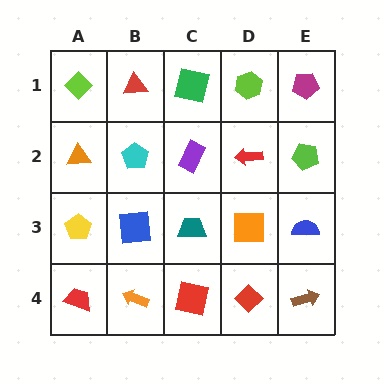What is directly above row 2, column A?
A lime diamond.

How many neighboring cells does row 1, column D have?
3.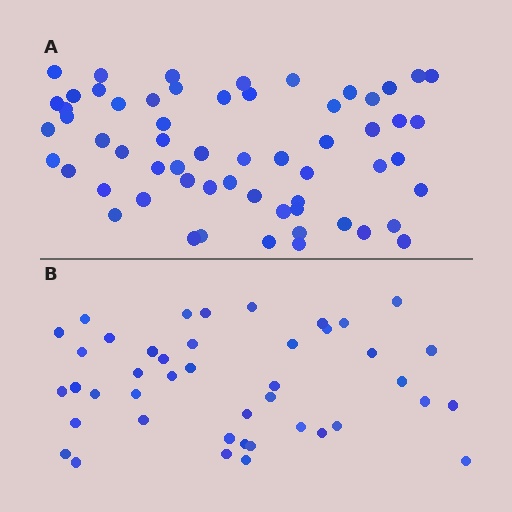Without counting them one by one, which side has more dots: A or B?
Region A (the top region) has more dots.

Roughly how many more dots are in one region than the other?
Region A has approximately 15 more dots than region B.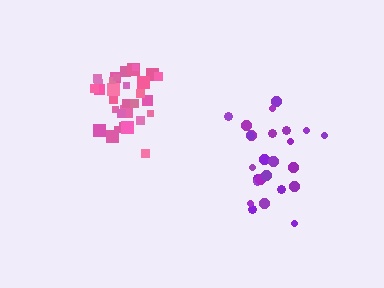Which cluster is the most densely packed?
Pink.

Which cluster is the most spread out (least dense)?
Purple.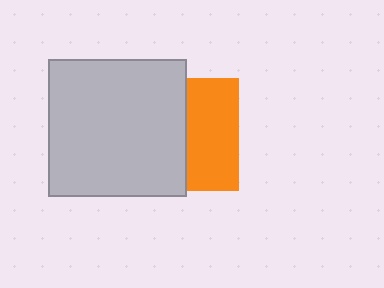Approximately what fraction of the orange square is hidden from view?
Roughly 54% of the orange square is hidden behind the light gray square.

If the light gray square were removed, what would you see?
You would see the complete orange square.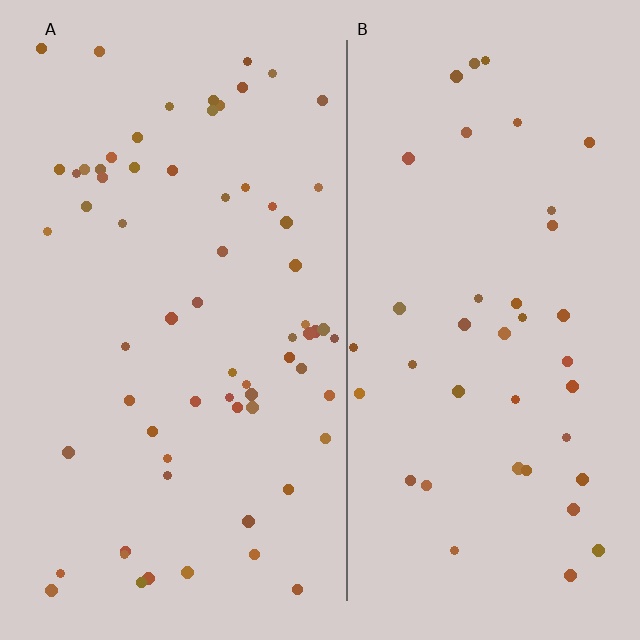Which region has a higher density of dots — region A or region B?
A (the left).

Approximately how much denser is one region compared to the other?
Approximately 1.6× — region A over region B.